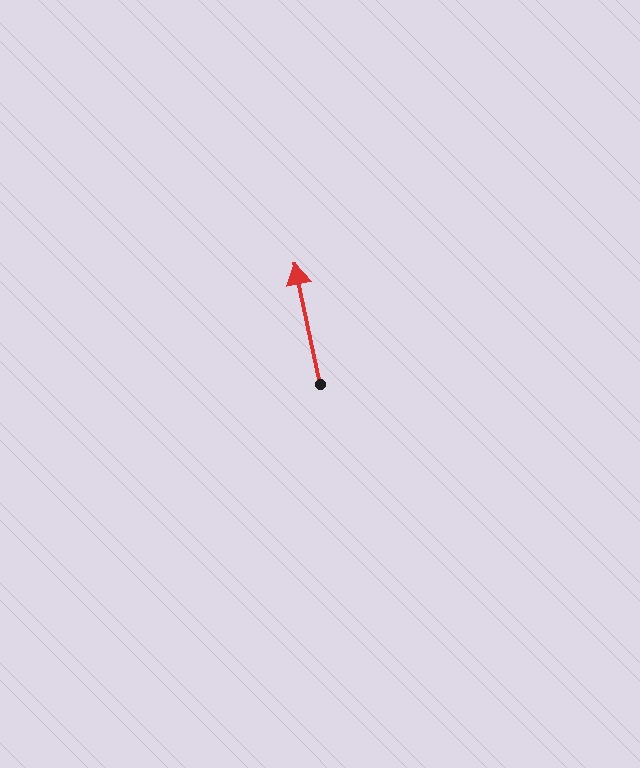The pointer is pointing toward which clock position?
Roughly 12 o'clock.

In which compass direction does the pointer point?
North.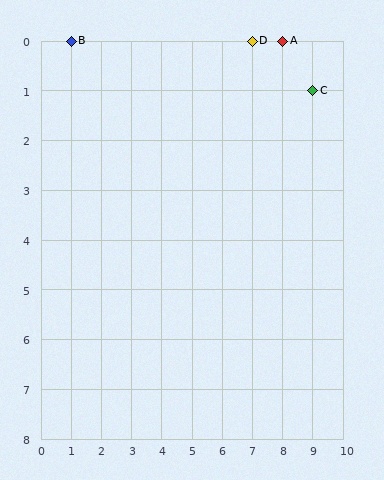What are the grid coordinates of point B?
Point B is at grid coordinates (1, 0).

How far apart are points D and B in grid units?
Points D and B are 6 columns apart.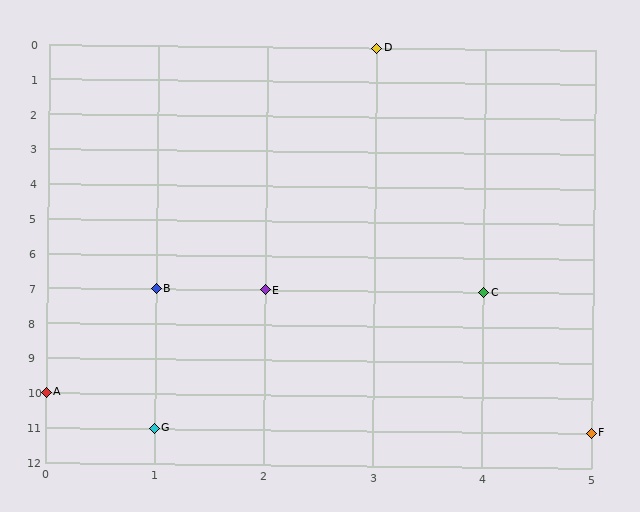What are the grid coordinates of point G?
Point G is at grid coordinates (1, 11).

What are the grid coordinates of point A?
Point A is at grid coordinates (0, 10).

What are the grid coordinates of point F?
Point F is at grid coordinates (5, 11).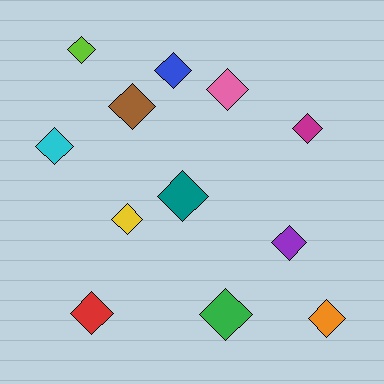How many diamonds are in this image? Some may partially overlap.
There are 12 diamonds.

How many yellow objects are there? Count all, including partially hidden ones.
There is 1 yellow object.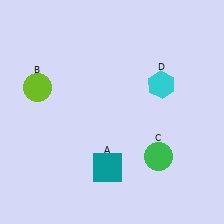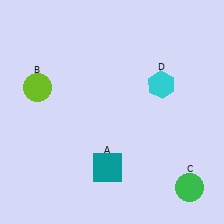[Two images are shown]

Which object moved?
The green circle (C) moved right.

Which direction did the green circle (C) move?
The green circle (C) moved right.